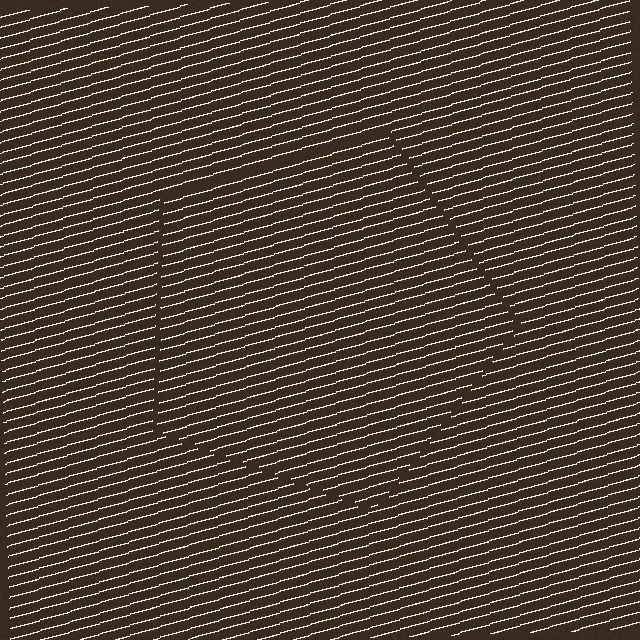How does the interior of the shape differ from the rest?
The interior of the shape contains the same grating, shifted by half a period — the contour is defined by the phase discontinuity where line-ends from the inner and outer gratings abut.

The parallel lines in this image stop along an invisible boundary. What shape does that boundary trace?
An illusory pentagon. The interior of the shape contains the same grating, shifted by half a period — the contour is defined by the phase discontinuity where line-ends from the inner and outer gratings abut.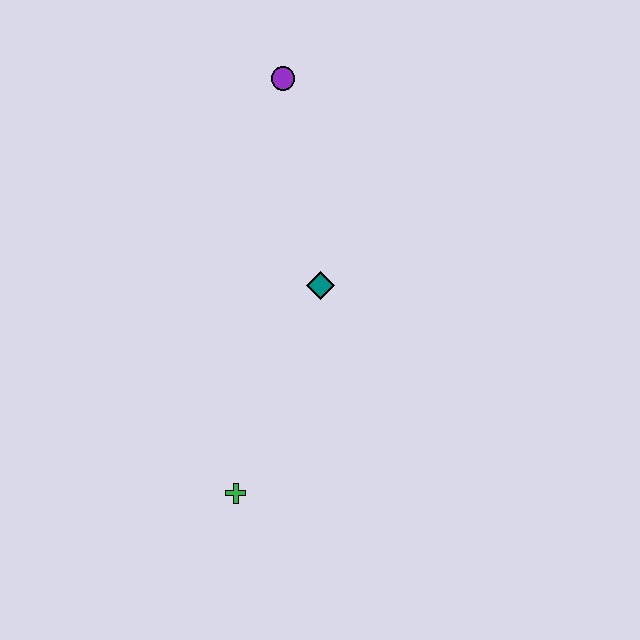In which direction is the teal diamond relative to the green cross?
The teal diamond is above the green cross.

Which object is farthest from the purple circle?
The green cross is farthest from the purple circle.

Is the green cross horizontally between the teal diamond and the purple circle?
No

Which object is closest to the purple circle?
The teal diamond is closest to the purple circle.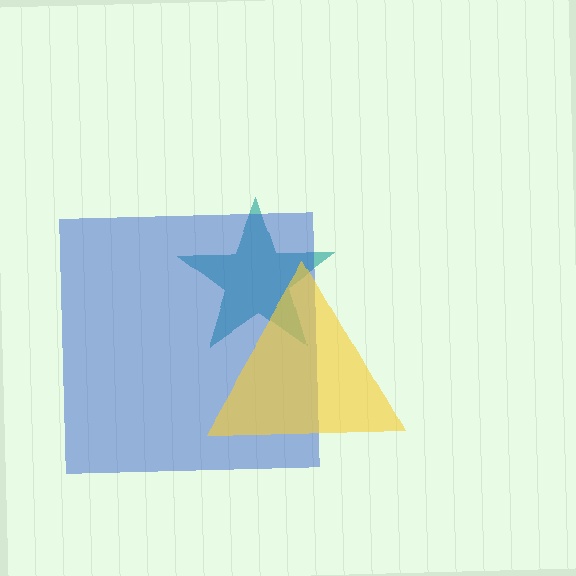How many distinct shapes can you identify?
There are 3 distinct shapes: a teal star, a blue square, a yellow triangle.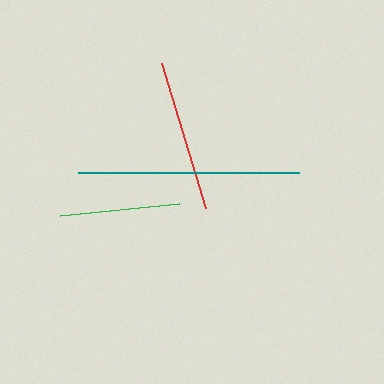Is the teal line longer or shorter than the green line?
The teal line is longer than the green line.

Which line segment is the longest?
The teal line is the longest at approximately 221 pixels.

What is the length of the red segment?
The red segment is approximately 152 pixels long.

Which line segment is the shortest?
The green line is the shortest at approximately 119 pixels.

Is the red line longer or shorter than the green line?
The red line is longer than the green line.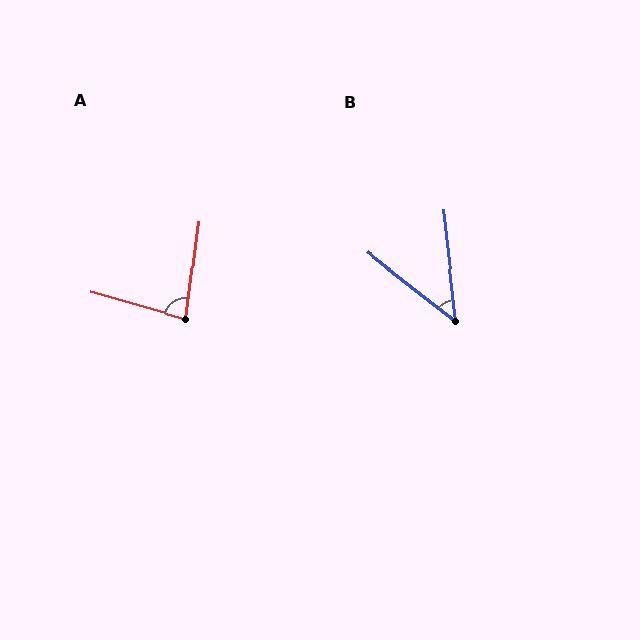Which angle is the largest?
A, at approximately 82 degrees.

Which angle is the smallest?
B, at approximately 46 degrees.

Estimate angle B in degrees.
Approximately 46 degrees.